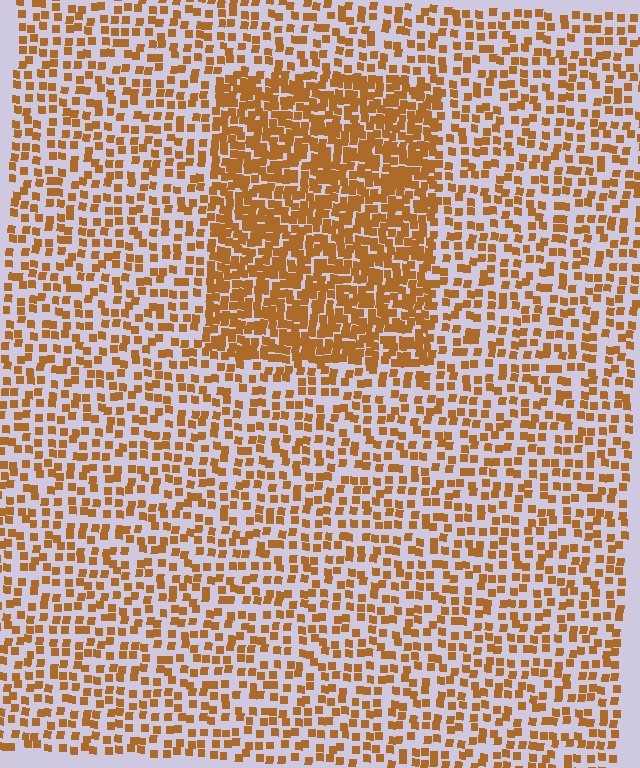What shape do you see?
I see a rectangle.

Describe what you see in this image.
The image contains small brown elements arranged at two different densities. A rectangle-shaped region is visible where the elements are more densely packed than the surrounding area.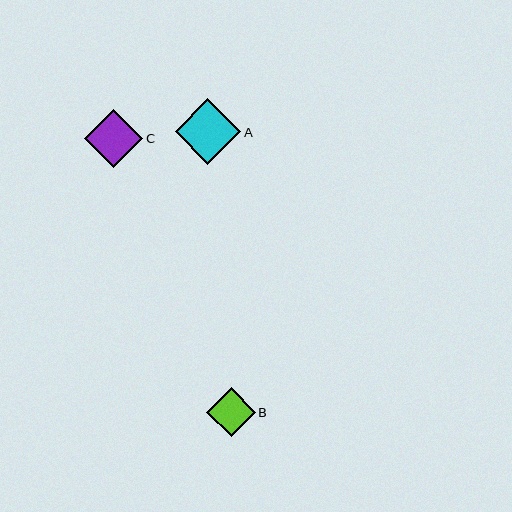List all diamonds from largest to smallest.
From largest to smallest: A, C, B.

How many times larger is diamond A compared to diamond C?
Diamond A is approximately 1.1 times the size of diamond C.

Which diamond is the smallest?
Diamond B is the smallest with a size of approximately 48 pixels.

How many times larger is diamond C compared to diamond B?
Diamond C is approximately 1.2 times the size of diamond B.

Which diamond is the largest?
Diamond A is the largest with a size of approximately 66 pixels.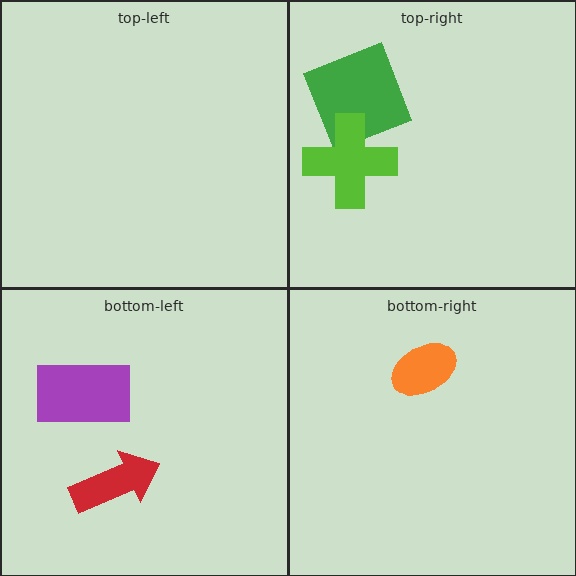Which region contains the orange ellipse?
The bottom-right region.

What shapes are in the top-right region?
The green square, the lime cross.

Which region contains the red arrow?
The bottom-left region.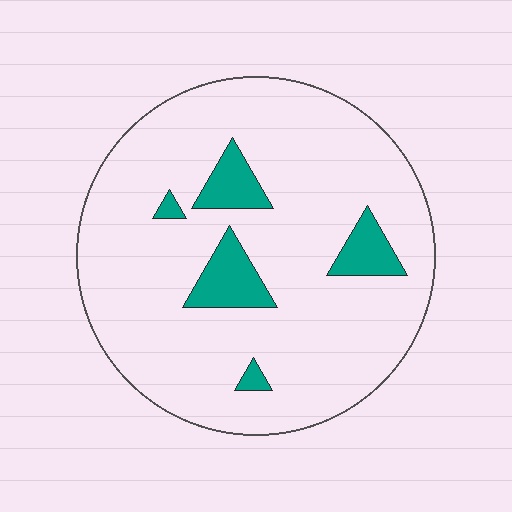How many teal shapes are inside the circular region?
5.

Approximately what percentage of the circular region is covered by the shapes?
Approximately 10%.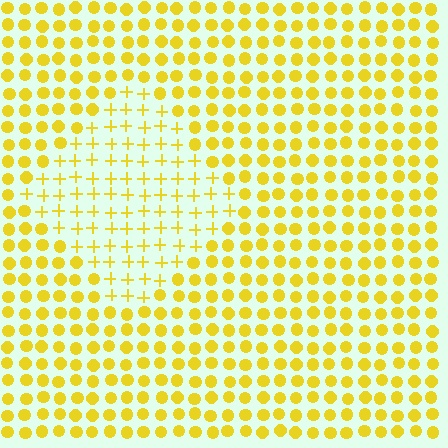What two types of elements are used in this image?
The image uses plus signs inside the diamond region and circles outside it.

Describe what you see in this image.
The image is filled with small yellow elements arranged in a uniform grid. A diamond-shaped region contains plus signs, while the surrounding area contains circles. The boundary is defined purely by the change in element shape.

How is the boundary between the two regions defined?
The boundary is defined by a change in element shape: plus signs inside vs. circles outside. All elements share the same color and spacing.